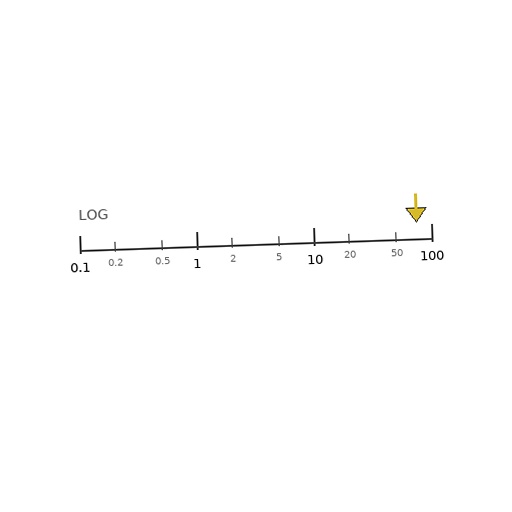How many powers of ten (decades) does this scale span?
The scale spans 3 decades, from 0.1 to 100.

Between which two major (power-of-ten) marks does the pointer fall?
The pointer is between 10 and 100.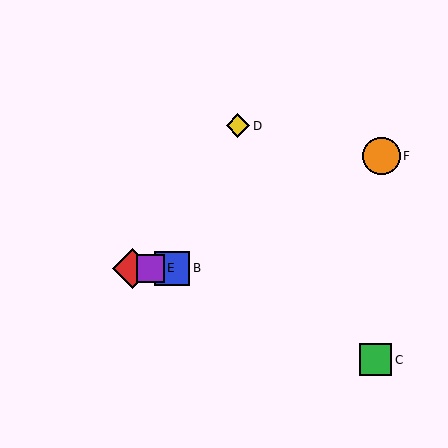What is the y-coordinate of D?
Object D is at y≈126.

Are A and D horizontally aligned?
No, A is at y≈268 and D is at y≈126.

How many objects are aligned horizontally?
3 objects (A, B, E) are aligned horizontally.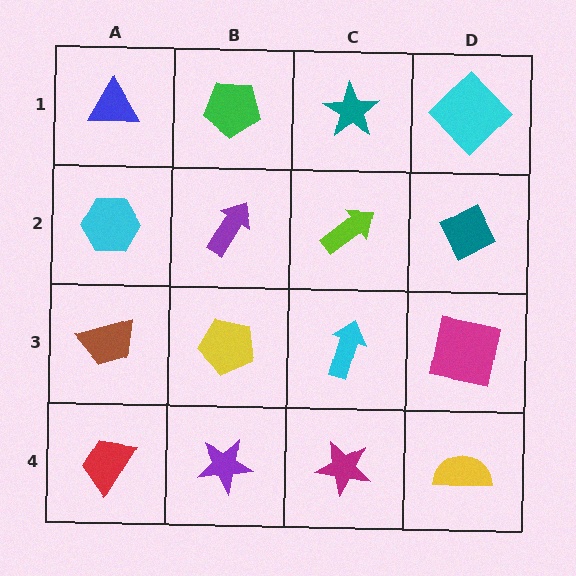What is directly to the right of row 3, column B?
A cyan arrow.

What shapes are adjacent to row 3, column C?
A lime arrow (row 2, column C), a magenta star (row 4, column C), a yellow pentagon (row 3, column B), a magenta square (row 3, column D).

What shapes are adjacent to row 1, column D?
A teal diamond (row 2, column D), a teal star (row 1, column C).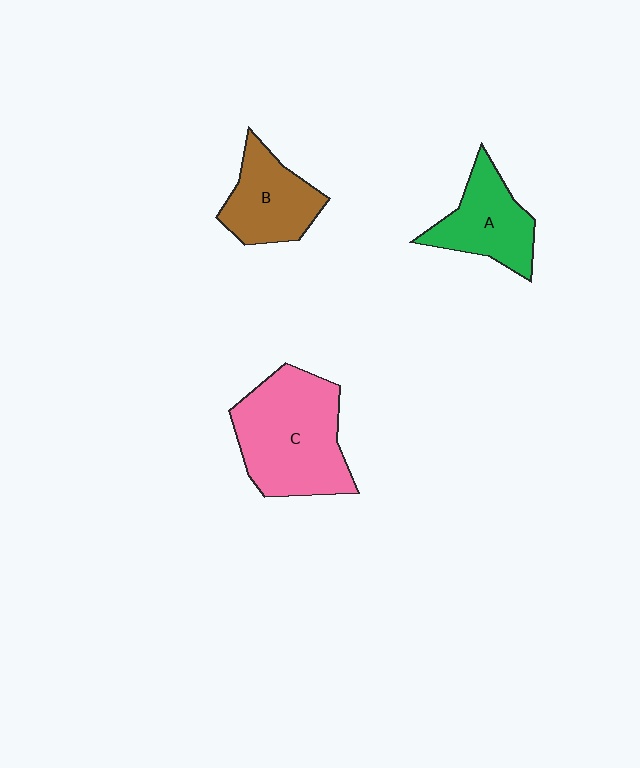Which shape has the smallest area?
Shape B (brown).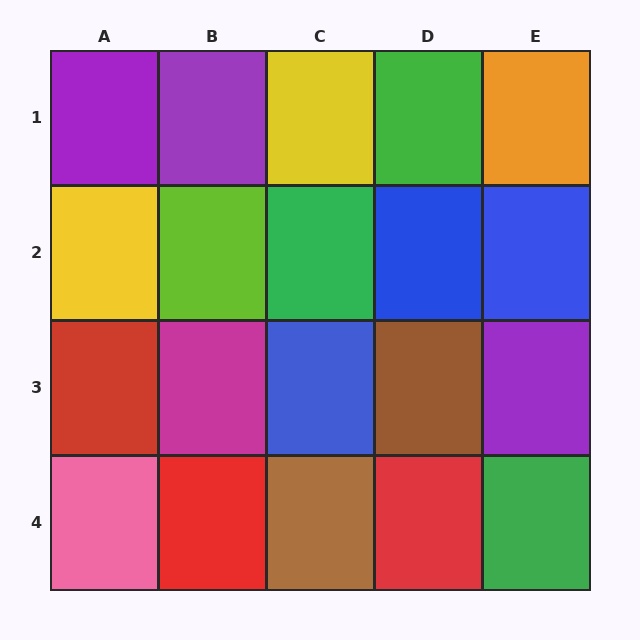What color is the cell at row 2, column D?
Blue.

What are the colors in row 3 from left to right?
Red, magenta, blue, brown, purple.